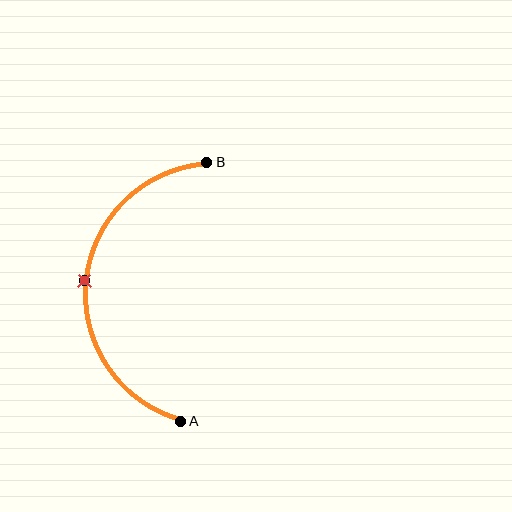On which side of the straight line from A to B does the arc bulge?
The arc bulges to the left of the straight line connecting A and B.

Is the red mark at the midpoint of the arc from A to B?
Yes. The red mark lies on the arc at equal arc-length from both A and B — it is the arc midpoint.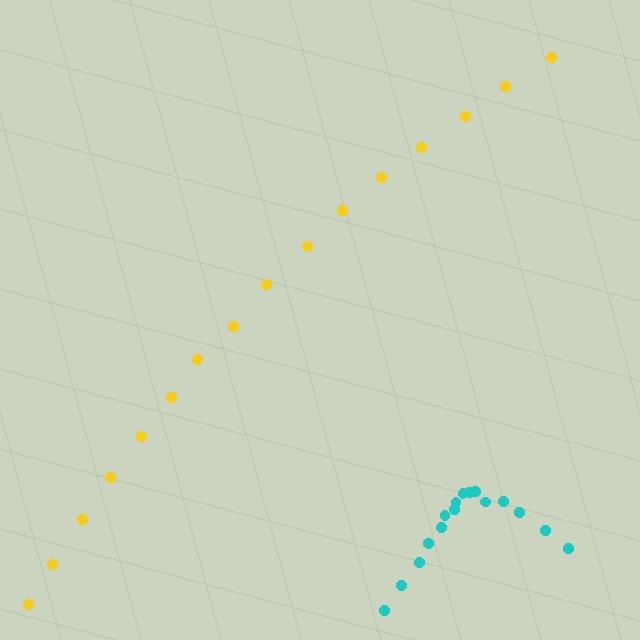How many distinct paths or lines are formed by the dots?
There are 2 distinct paths.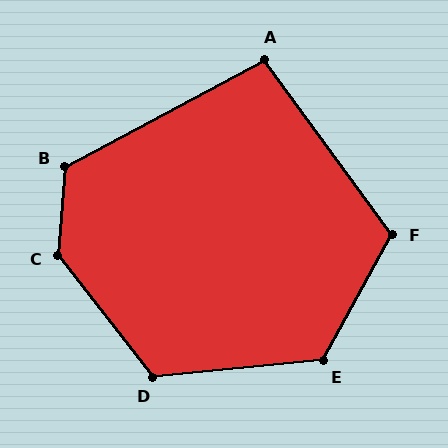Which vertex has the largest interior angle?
C, at approximately 138 degrees.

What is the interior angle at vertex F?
Approximately 115 degrees (obtuse).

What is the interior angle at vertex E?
Approximately 124 degrees (obtuse).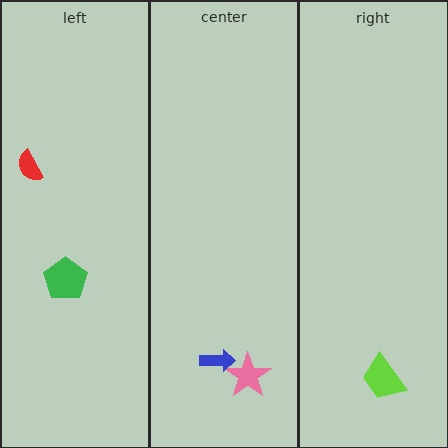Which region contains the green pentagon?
The left region.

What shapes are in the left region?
The red semicircle, the green pentagon.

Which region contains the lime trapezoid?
The right region.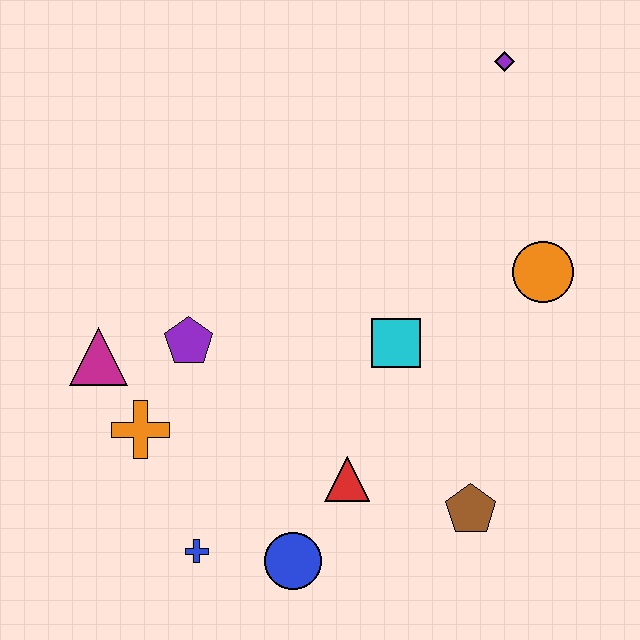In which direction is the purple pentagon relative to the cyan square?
The purple pentagon is to the left of the cyan square.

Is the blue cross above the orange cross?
No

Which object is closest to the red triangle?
The blue circle is closest to the red triangle.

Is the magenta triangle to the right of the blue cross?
No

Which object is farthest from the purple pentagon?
The purple diamond is farthest from the purple pentagon.